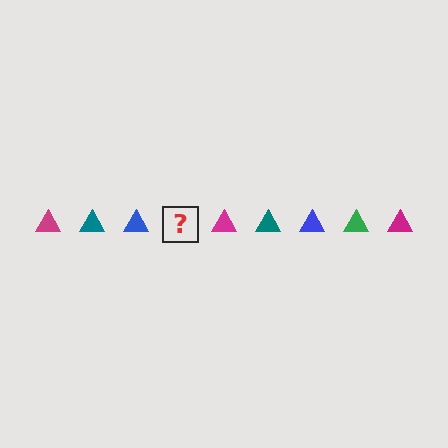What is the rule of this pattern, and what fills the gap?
The rule is that the pattern cycles through magenta, teal, blue, green triangles. The gap should be filled with a green triangle.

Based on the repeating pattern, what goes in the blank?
The blank should be a green triangle.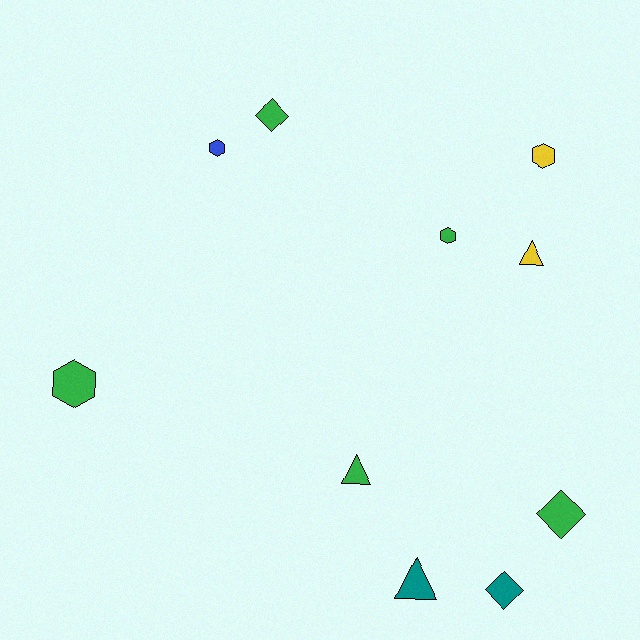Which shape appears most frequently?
Hexagon, with 4 objects.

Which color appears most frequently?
Green, with 5 objects.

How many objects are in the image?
There are 10 objects.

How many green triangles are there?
There is 1 green triangle.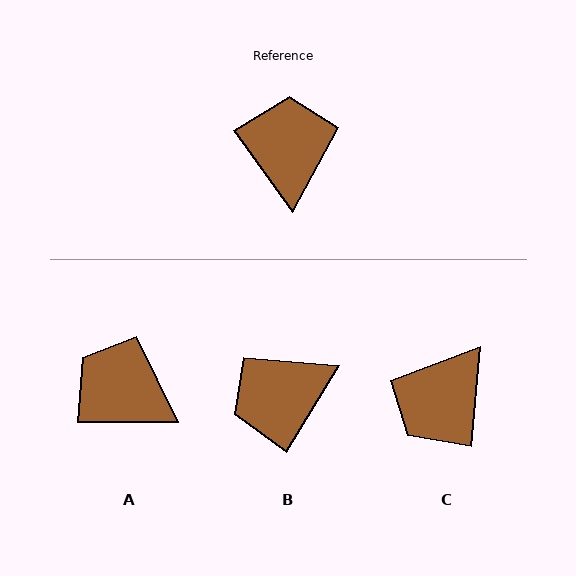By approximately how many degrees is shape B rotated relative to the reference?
Approximately 113 degrees counter-clockwise.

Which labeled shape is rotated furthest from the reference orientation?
C, about 139 degrees away.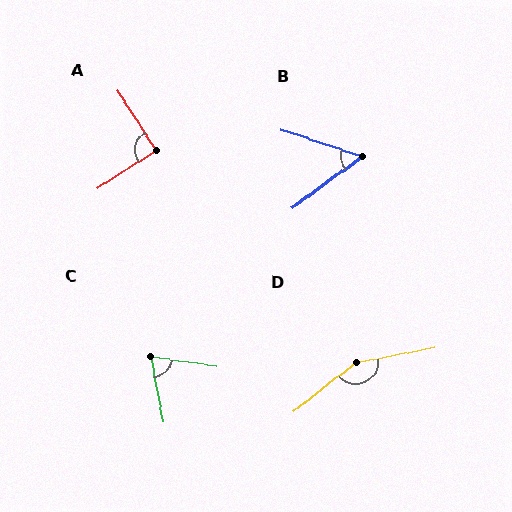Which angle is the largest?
D, at approximately 153 degrees.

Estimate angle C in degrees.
Approximately 71 degrees.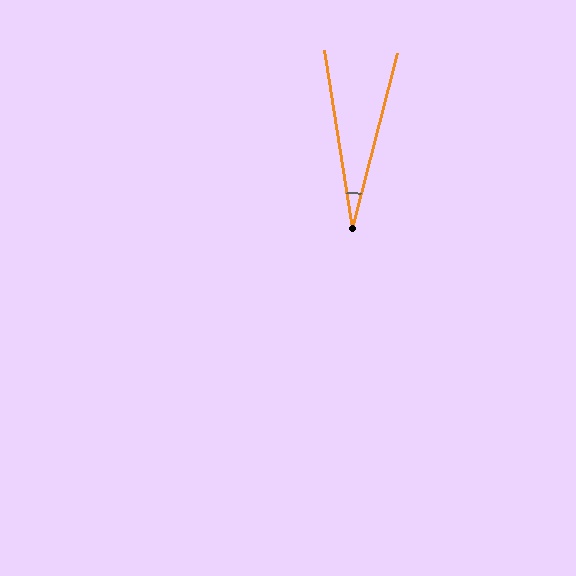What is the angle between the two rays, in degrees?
Approximately 23 degrees.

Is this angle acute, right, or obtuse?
It is acute.